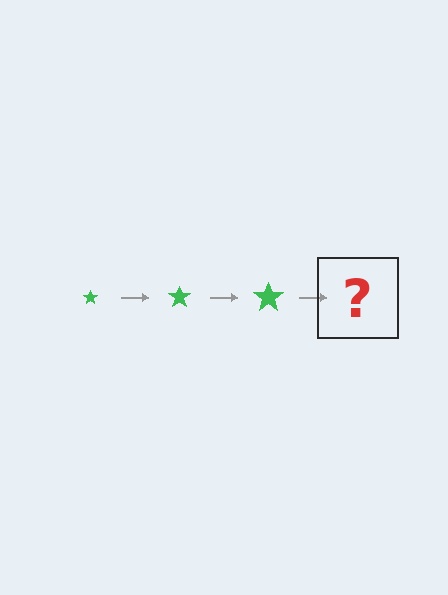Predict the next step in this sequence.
The next step is a green star, larger than the previous one.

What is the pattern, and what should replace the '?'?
The pattern is that the star gets progressively larger each step. The '?' should be a green star, larger than the previous one.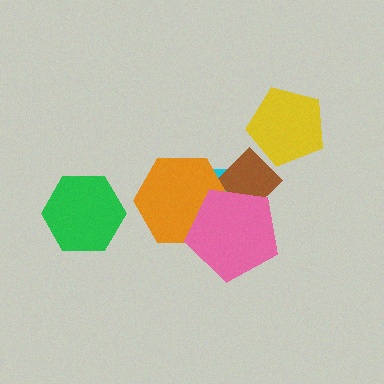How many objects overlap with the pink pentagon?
3 objects overlap with the pink pentagon.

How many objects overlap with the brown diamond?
4 objects overlap with the brown diamond.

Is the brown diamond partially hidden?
Yes, it is partially covered by another shape.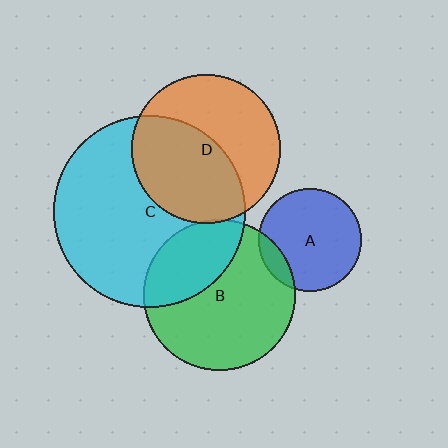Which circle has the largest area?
Circle C (cyan).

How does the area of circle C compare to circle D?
Approximately 1.7 times.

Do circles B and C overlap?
Yes.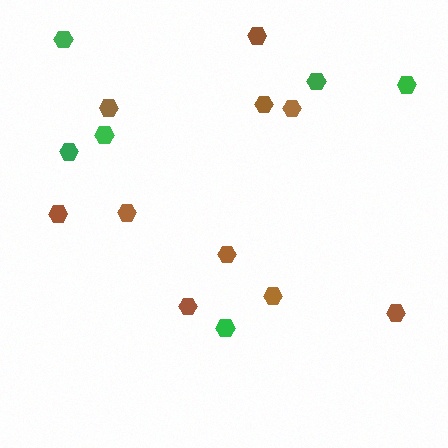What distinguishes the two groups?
There are 2 groups: one group of green hexagons (6) and one group of brown hexagons (10).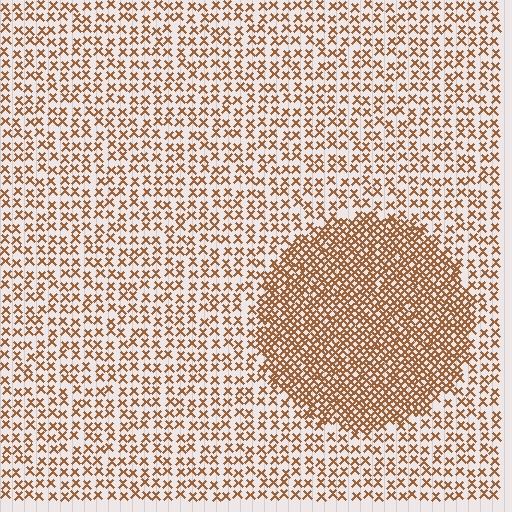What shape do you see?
I see a circle.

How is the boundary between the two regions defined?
The boundary is defined by a change in element density (approximately 2.4x ratio). All elements are the same color, size, and shape.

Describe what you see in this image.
The image contains small brown elements arranged at two different densities. A circle-shaped region is visible where the elements are more densely packed than the surrounding area.